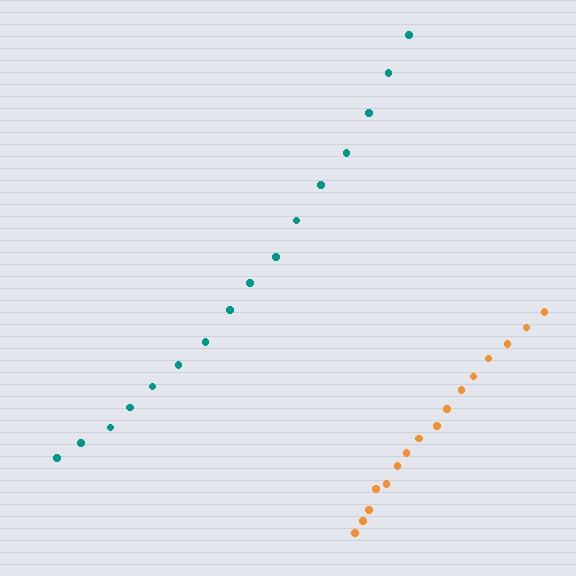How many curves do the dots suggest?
There are 2 distinct paths.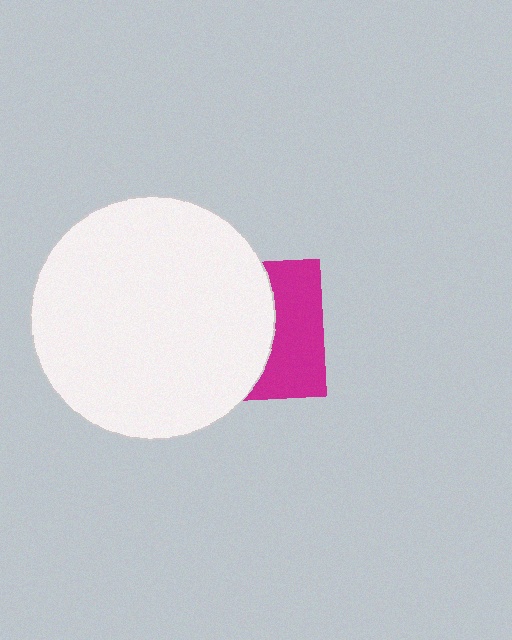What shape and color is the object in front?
The object in front is a white circle.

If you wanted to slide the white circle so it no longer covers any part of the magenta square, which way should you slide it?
Slide it left — that is the most direct way to separate the two shapes.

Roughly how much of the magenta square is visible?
A small part of it is visible (roughly 41%).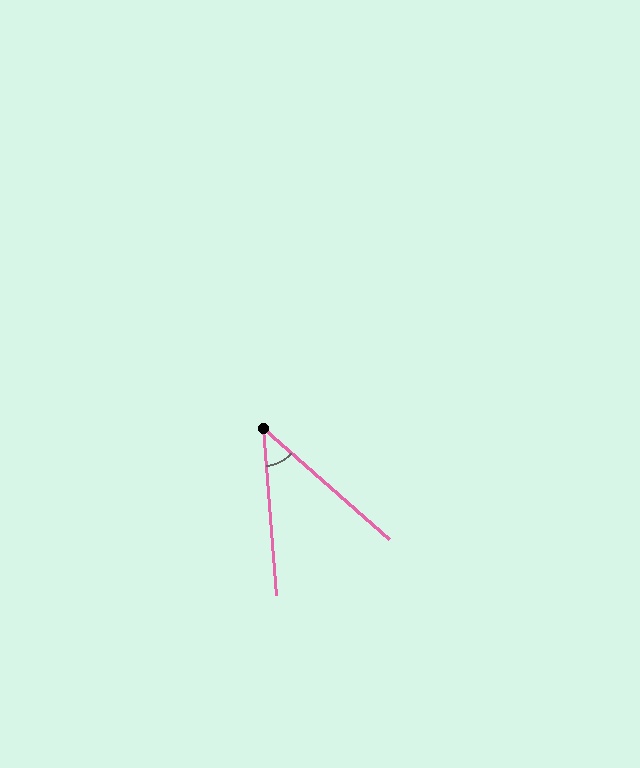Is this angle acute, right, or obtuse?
It is acute.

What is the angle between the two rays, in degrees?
Approximately 44 degrees.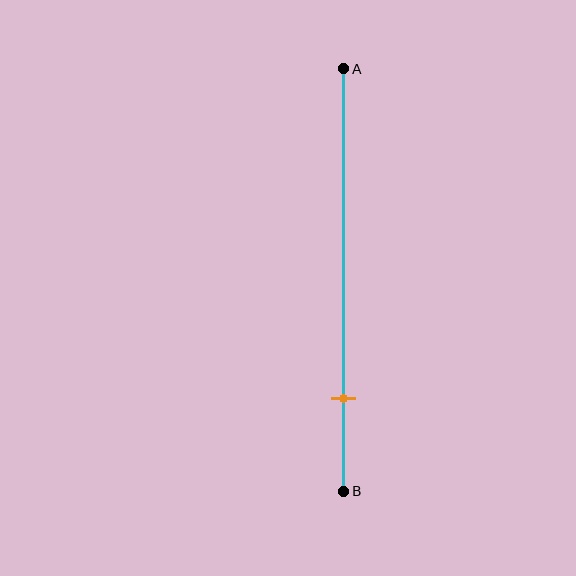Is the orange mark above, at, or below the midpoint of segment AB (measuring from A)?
The orange mark is below the midpoint of segment AB.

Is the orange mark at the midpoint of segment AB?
No, the mark is at about 80% from A, not at the 50% midpoint.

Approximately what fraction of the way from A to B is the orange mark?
The orange mark is approximately 80% of the way from A to B.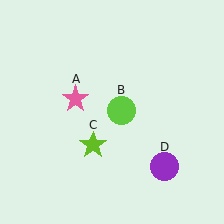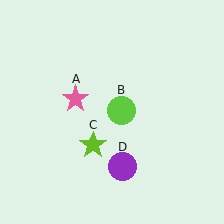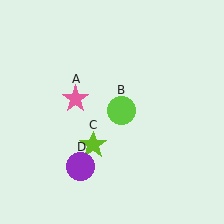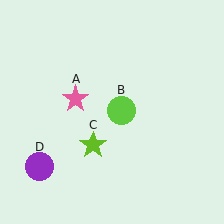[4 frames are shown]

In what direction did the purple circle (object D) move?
The purple circle (object D) moved left.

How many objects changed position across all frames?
1 object changed position: purple circle (object D).